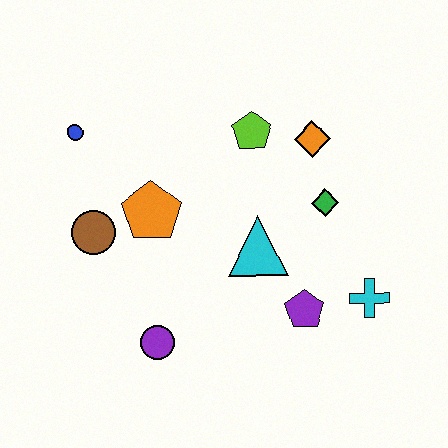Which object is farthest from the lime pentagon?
The purple circle is farthest from the lime pentagon.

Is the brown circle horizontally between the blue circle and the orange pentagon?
Yes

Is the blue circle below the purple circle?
No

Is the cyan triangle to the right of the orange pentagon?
Yes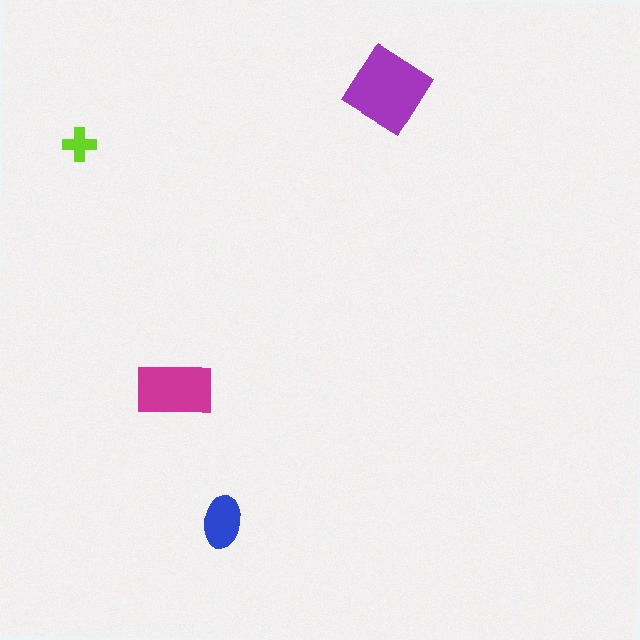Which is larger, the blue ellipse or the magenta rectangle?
The magenta rectangle.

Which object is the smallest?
The lime cross.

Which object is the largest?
The purple diamond.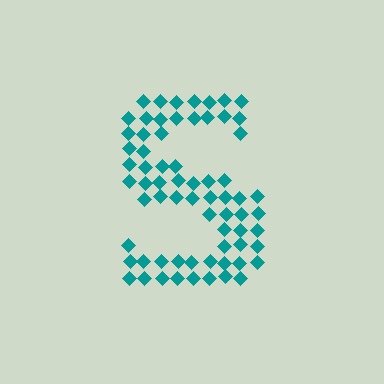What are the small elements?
The small elements are diamonds.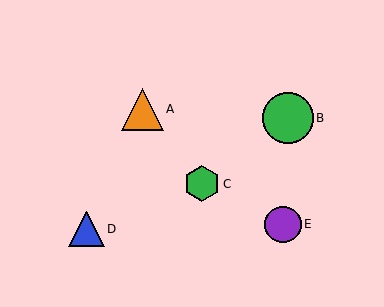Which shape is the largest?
The green circle (labeled B) is the largest.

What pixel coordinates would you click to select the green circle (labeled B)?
Click at (288, 118) to select the green circle B.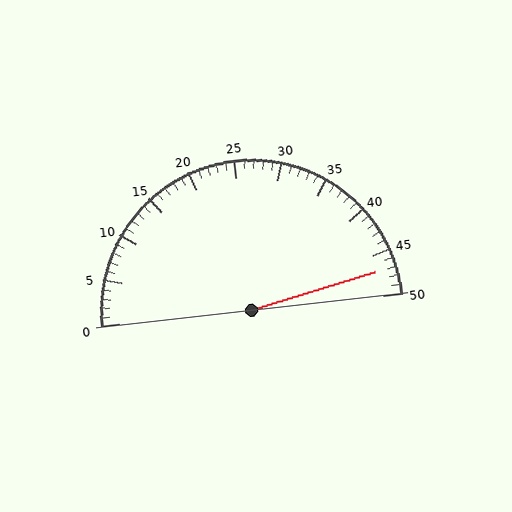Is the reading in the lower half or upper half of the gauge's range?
The reading is in the upper half of the range (0 to 50).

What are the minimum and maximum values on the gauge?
The gauge ranges from 0 to 50.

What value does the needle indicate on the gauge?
The needle indicates approximately 47.